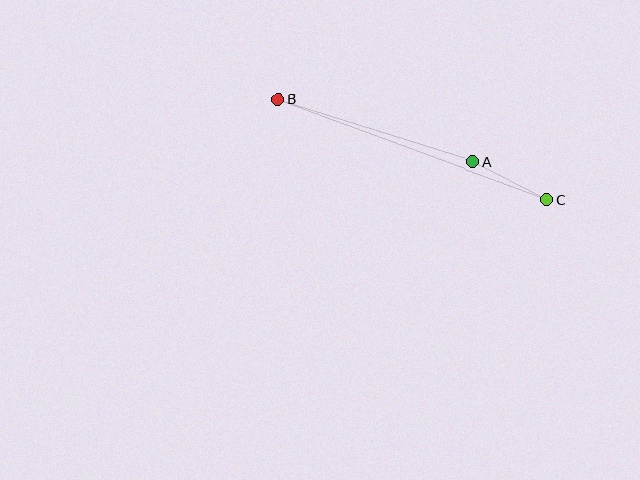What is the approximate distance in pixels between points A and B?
The distance between A and B is approximately 204 pixels.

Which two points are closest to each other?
Points A and C are closest to each other.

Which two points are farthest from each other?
Points B and C are farthest from each other.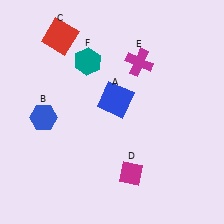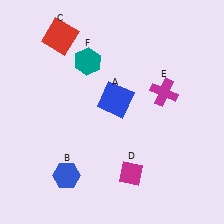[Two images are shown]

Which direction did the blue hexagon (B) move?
The blue hexagon (B) moved down.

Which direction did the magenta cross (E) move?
The magenta cross (E) moved down.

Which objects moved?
The objects that moved are: the blue hexagon (B), the magenta cross (E).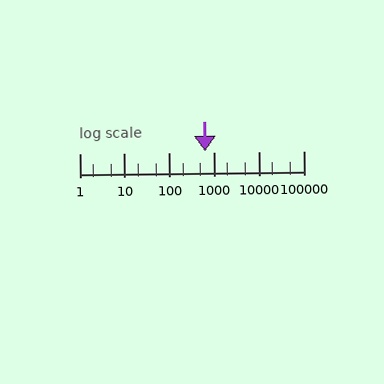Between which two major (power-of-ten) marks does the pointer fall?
The pointer is between 100 and 1000.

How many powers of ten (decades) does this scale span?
The scale spans 5 decades, from 1 to 100000.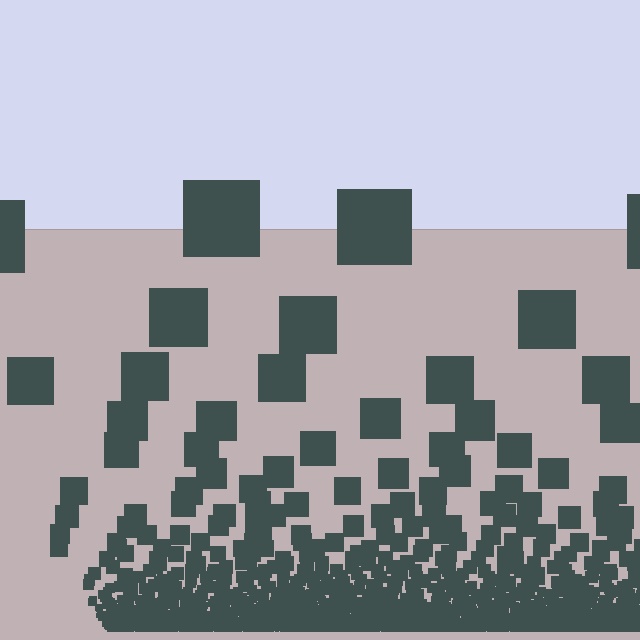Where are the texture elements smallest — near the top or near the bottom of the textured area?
Near the bottom.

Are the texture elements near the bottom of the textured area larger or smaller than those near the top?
Smaller. The gradient is inverted — elements near the bottom are smaller and denser.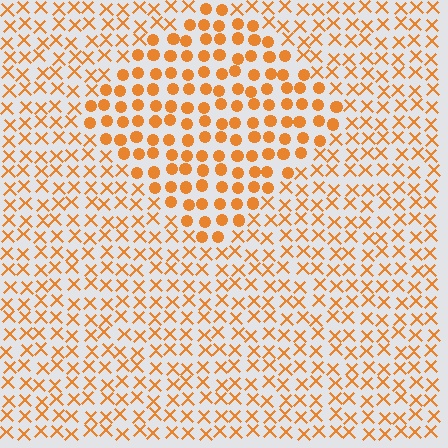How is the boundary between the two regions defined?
The boundary is defined by a change in element shape: circles inside vs. X marks outside. All elements share the same color and spacing.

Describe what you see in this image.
The image is filled with small orange elements arranged in a uniform grid. A diamond-shaped region contains circles, while the surrounding area contains X marks. The boundary is defined purely by the change in element shape.